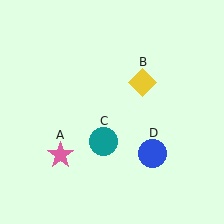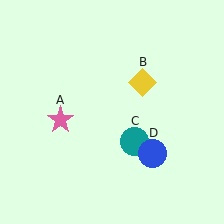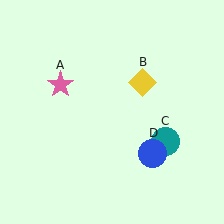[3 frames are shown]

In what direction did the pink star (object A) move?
The pink star (object A) moved up.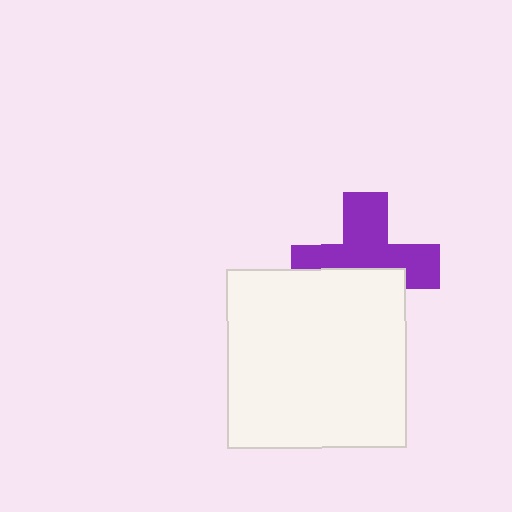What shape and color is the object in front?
The object in front is a white square.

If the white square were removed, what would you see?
You would see the complete purple cross.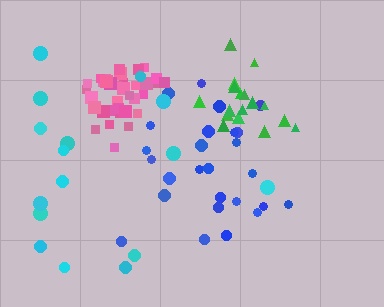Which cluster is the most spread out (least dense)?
Cyan.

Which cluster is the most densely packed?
Pink.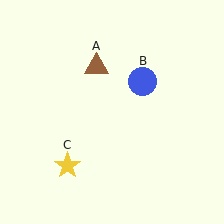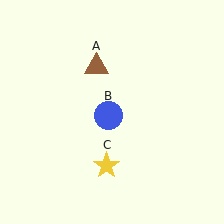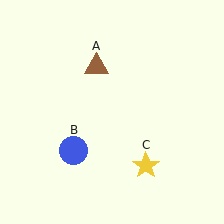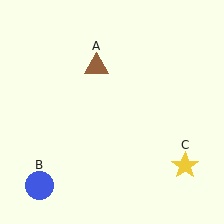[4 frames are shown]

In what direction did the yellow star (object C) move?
The yellow star (object C) moved right.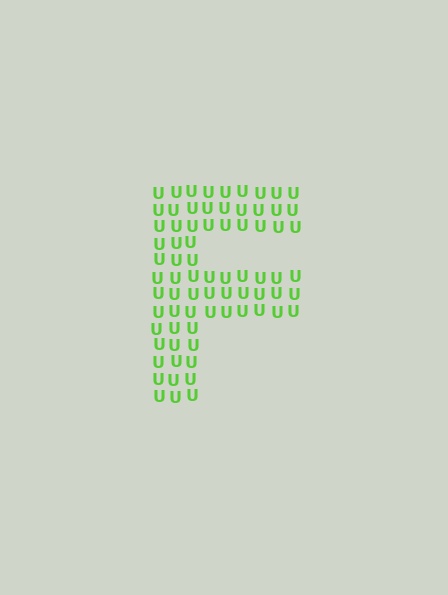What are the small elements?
The small elements are letter U's.